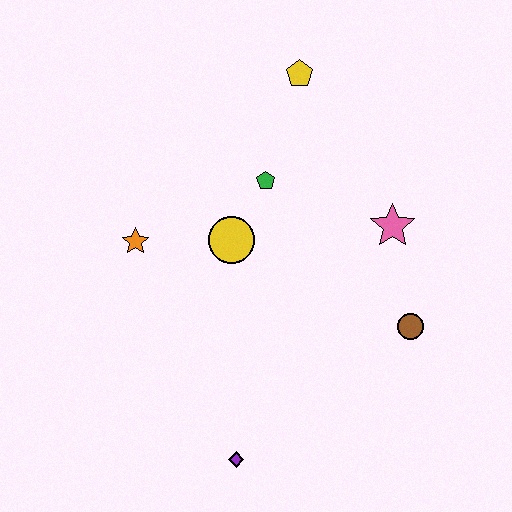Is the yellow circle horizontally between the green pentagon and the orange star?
Yes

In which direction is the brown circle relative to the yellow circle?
The brown circle is to the right of the yellow circle.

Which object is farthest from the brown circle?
The orange star is farthest from the brown circle.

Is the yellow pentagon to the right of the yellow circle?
Yes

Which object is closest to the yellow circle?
The green pentagon is closest to the yellow circle.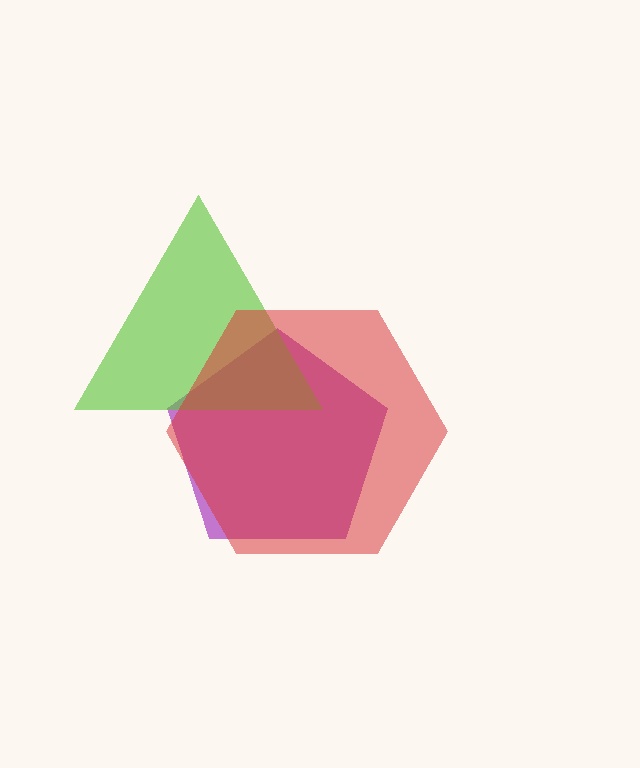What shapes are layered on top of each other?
The layered shapes are: a purple pentagon, a lime triangle, a red hexagon.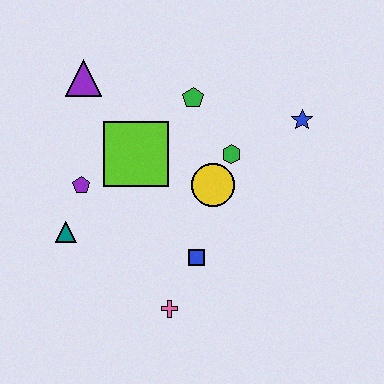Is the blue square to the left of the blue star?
Yes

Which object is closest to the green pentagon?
The green hexagon is closest to the green pentagon.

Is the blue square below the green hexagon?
Yes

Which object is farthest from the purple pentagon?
The blue star is farthest from the purple pentagon.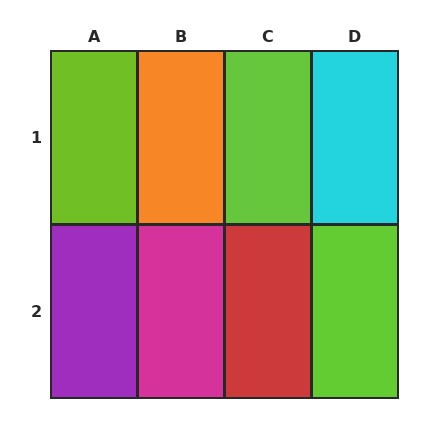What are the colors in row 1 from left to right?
Lime, orange, lime, cyan.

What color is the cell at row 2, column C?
Red.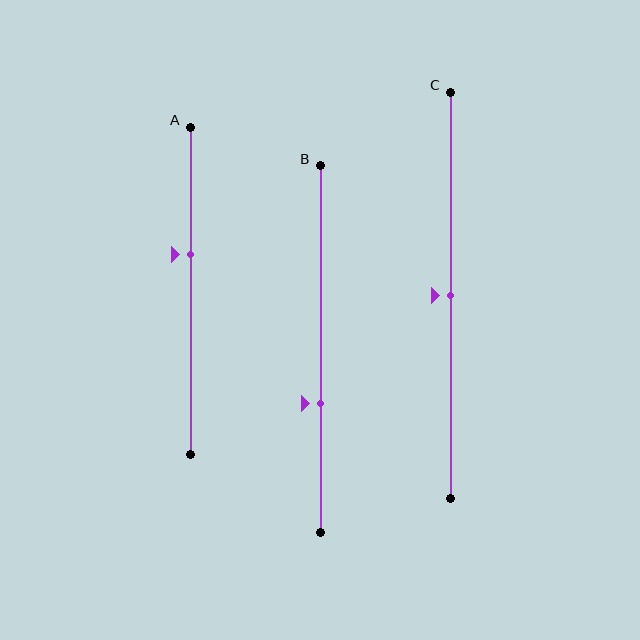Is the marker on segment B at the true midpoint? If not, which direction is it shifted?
No, the marker on segment B is shifted downward by about 15% of the segment length.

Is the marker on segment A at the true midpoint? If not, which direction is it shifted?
No, the marker on segment A is shifted upward by about 11% of the segment length.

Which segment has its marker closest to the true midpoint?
Segment C has its marker closest to the true midpoint.